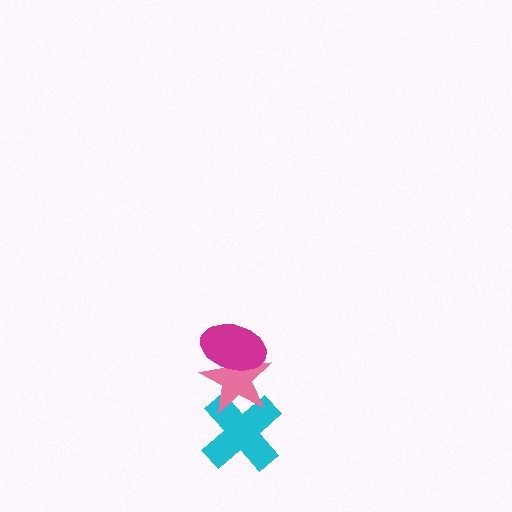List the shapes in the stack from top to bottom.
From top to bottom: the magenta ellipse, the pink star, the cyan cross.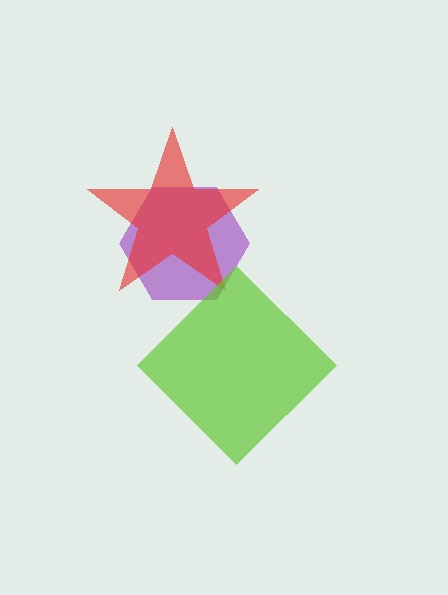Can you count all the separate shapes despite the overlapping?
Yes, there are 3 separate shapes.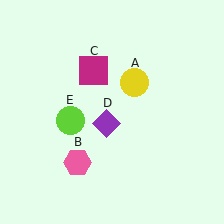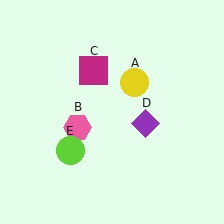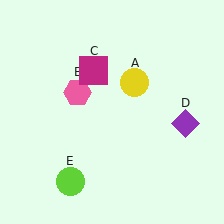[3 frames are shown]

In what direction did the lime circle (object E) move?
The lime circle (object E) moved down.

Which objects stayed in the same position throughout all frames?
Yellow circle (object A) and magenta square (object C) remained stationary.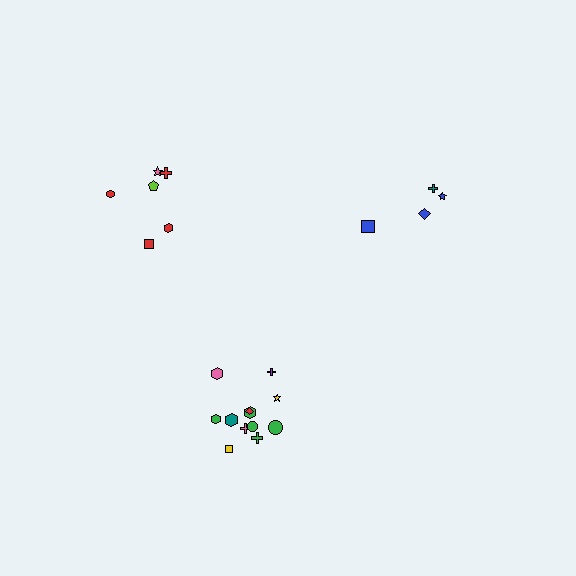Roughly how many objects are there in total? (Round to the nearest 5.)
Roughly 20 objects in total.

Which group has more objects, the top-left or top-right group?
The top-left group.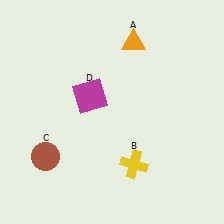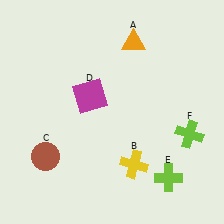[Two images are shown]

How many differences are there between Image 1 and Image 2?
There are 2 differences between the two images.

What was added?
A lime cross (E), a lime cross (F) were added in Image 2.